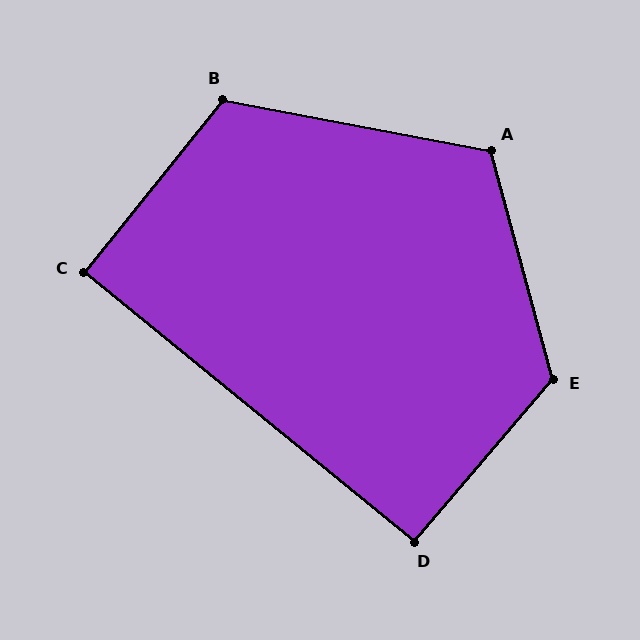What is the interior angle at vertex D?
Approximately 91 degrees (approximately right).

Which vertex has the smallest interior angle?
C, at approximately 90 degrees.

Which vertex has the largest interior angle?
E, at approximately 124 degrees.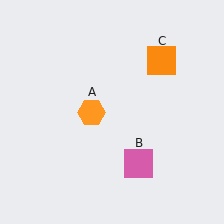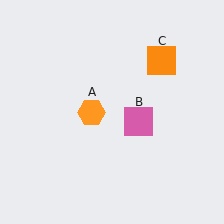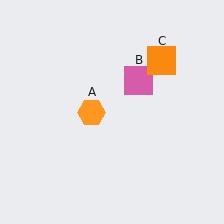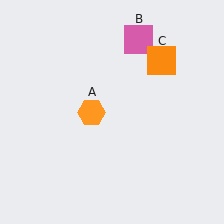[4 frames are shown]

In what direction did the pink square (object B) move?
The pink square (object B) moved up.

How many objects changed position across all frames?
1 object changed position: pink square (object B).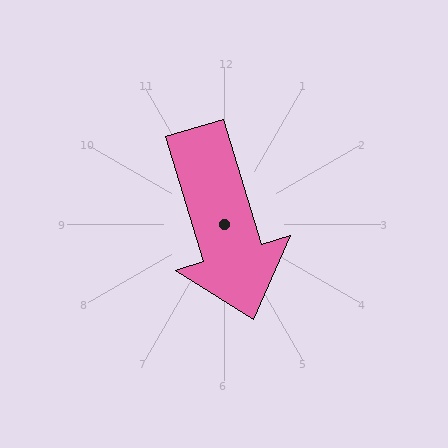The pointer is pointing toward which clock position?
Roughly 5 o'clock.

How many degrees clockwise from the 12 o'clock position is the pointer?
Approximately 163 degrees.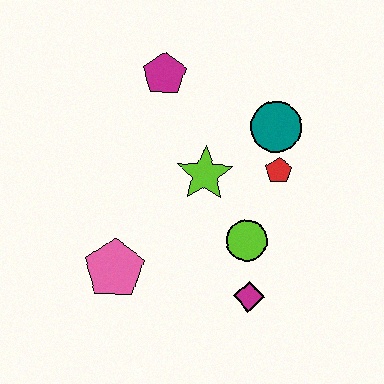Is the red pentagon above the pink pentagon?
Yes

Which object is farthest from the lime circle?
The magenta pentagon is farthest from the lime circle.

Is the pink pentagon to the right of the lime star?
No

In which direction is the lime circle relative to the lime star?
The lime circle is below the lime star.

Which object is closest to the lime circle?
The magenta diamond is closest to the lime circle.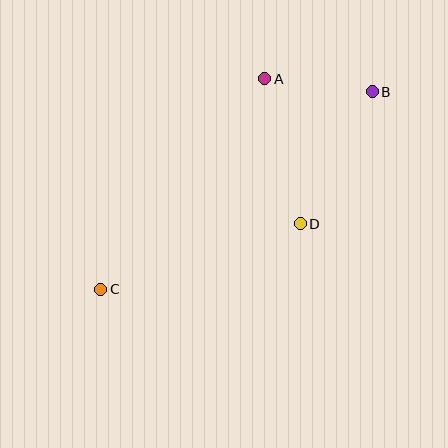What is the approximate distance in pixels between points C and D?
The distance between C and D is approximately 210 pixels.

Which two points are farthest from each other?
Points B and C are farthest from each other.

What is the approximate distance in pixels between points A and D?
The distance between A and D is approximately 149 pixels.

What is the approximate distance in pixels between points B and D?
The distance between B and D is approximately 151 pixels.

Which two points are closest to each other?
Points A and B are closest to each other.